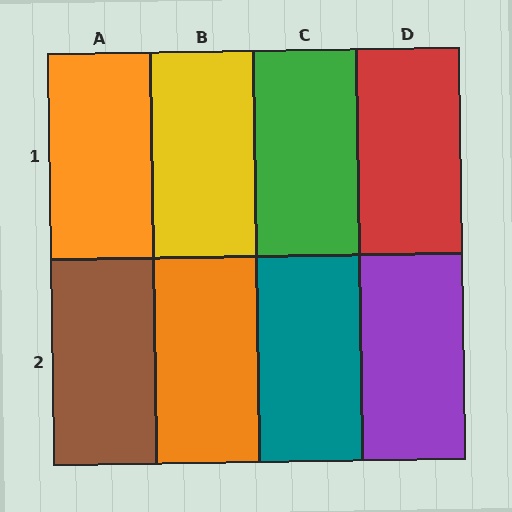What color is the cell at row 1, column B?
Yellow.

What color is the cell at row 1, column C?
Green.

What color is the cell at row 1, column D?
Red.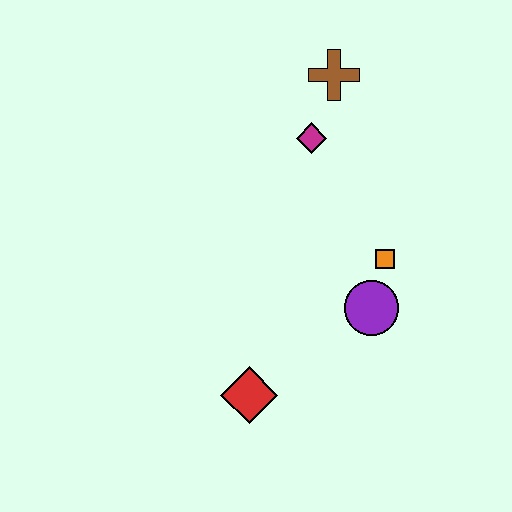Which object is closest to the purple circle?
The orange square is closest to the purple circle.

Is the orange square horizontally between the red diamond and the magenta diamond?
No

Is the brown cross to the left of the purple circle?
Yes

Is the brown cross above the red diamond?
Yes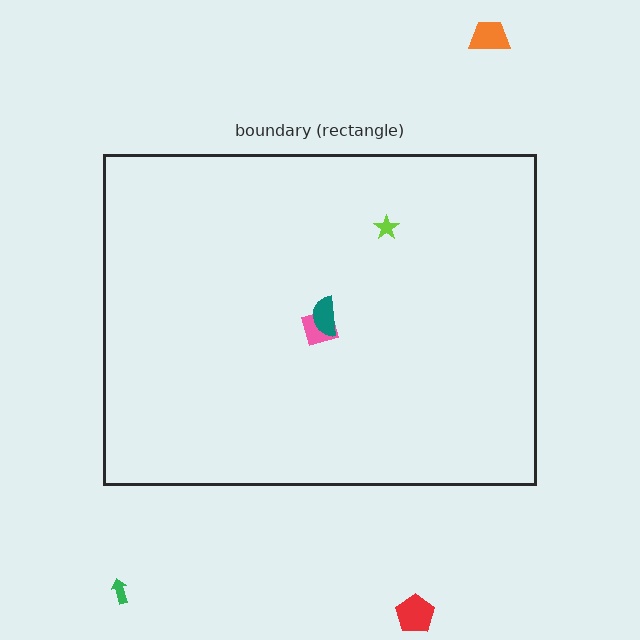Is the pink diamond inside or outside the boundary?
Inside.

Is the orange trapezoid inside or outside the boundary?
Outside.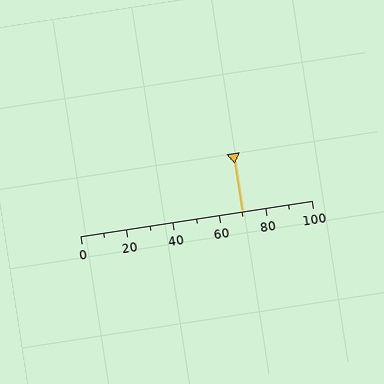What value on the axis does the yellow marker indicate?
The marker indicates approximately 70.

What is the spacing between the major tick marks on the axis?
The major ticks are spaced 20 apart.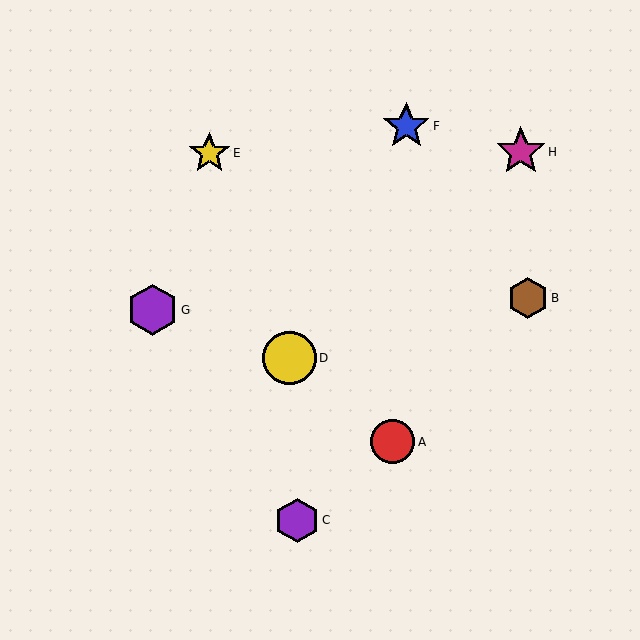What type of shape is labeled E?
Shape E is a yellow star.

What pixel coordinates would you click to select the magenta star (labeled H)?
Click at (521, 152) to select the magenta star H.